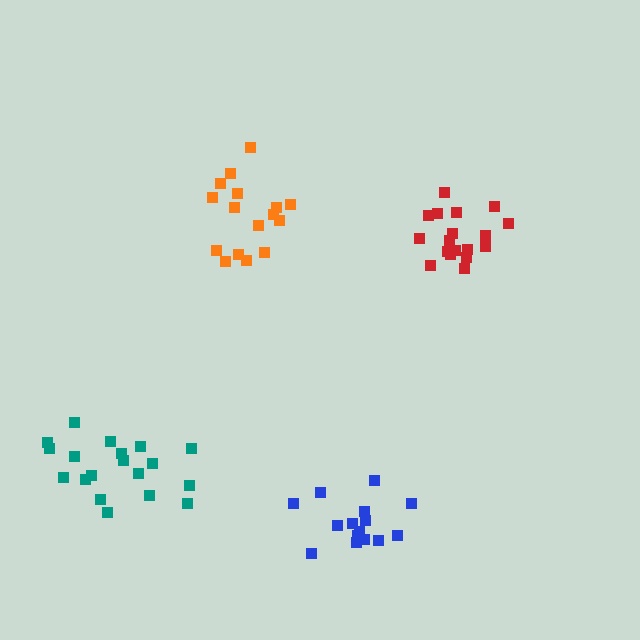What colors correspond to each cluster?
The clusters are colored: orange, blue, red, teal.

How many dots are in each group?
Group 1: 16 dots, Group 2: 15 dots, Group 3: 18 dots, Group 4: 19 dots (68 total).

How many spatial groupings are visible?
There are 4 spatial groupings.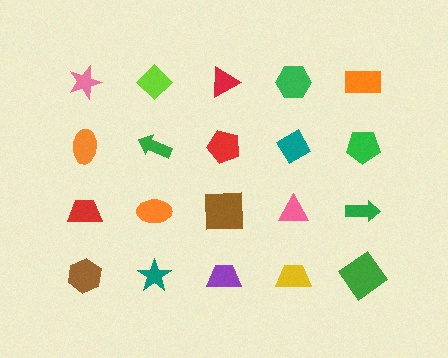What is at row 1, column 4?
A green hexagon.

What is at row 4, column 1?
A brown hexagon.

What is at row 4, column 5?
A green diamond.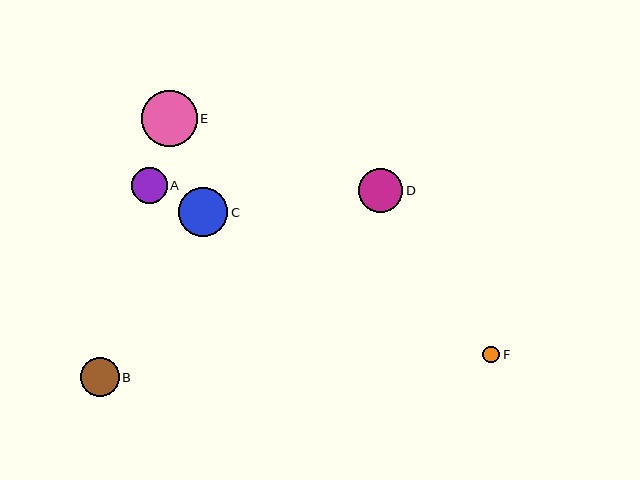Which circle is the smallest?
Circle F is the smallest with a size of approximately 17 pixels.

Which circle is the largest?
Circle E is the largest with a size of approximately 56 pixels.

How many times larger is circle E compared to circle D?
Circle E is approximately 1.3 times the size of circle D.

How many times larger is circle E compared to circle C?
Circle E is approximately 1.1 times the size of circle C.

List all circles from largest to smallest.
From largest to smallest: E, C, D, B, A, F.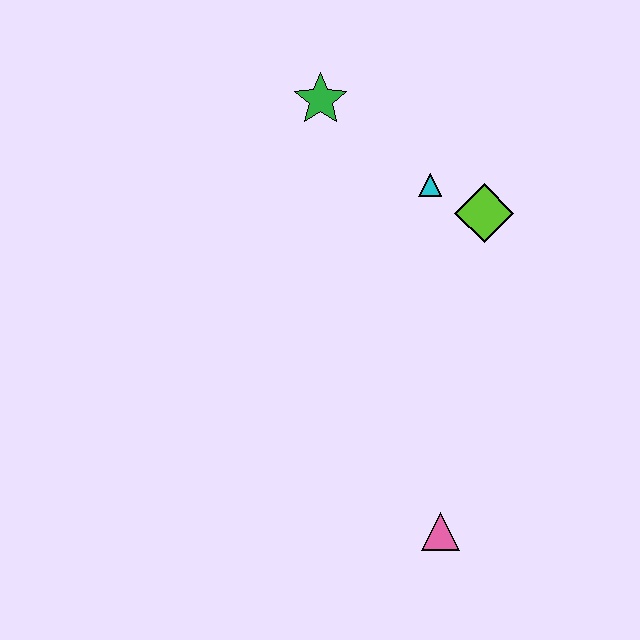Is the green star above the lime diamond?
Yes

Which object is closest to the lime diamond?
The cyan triangle is closest to the lime diamond.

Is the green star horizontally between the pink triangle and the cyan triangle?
No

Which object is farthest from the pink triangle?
The green star is farthest from the pink triangle.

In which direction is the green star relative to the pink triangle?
The green star is above the pink triangle.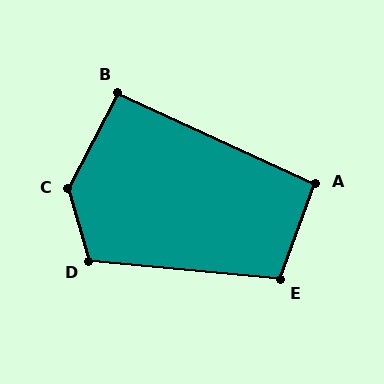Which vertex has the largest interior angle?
C, at approximately 136 degrees.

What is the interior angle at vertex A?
Approximately 94 degrees (approximately right).